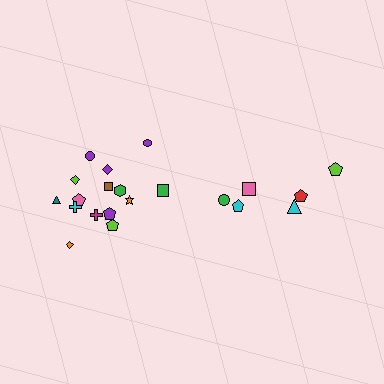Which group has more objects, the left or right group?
The left group.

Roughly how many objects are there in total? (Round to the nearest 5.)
Roughly 20 objects in total.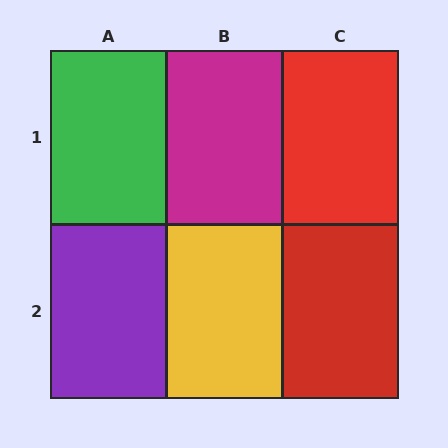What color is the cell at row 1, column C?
Red.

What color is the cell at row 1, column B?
Magenta.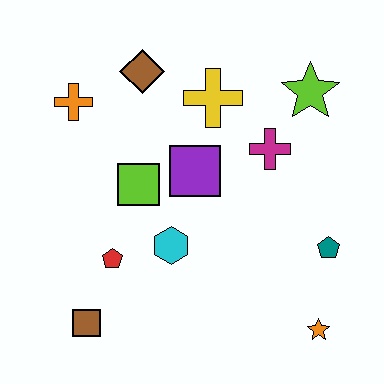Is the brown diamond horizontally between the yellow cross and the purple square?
No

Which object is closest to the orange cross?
The brown diamond is closest to the orange cross.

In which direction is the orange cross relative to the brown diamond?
The orange cross is to the left of the brown diamond.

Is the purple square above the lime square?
Yes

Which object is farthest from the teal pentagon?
The orange cross is farthest from the teal pentagon.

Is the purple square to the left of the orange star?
Yes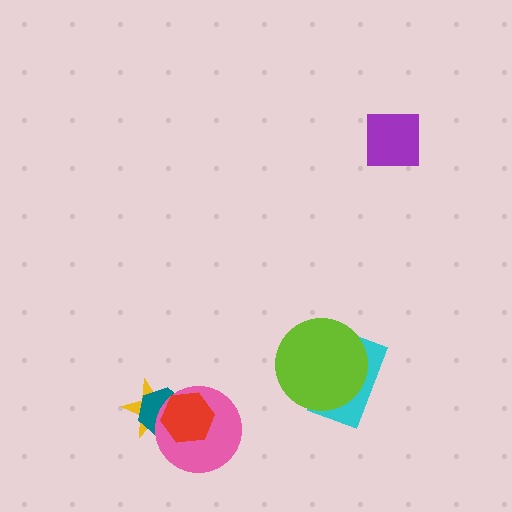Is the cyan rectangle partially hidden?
Yes, it is partially covered by another shape.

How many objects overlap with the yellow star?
3 objects overlap with the yellow star.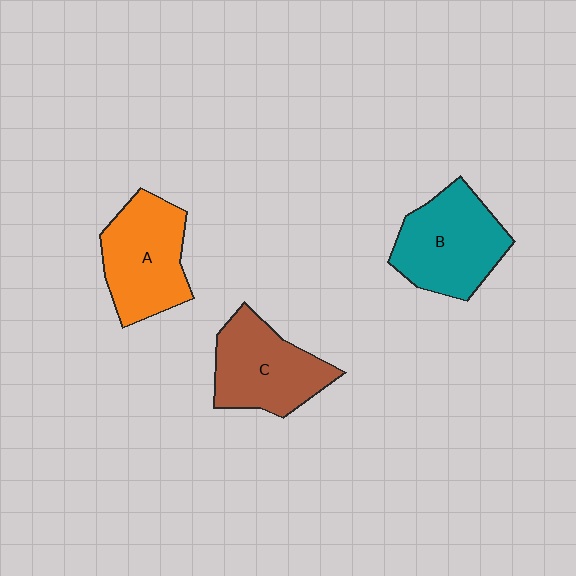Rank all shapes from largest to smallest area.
From largest to smallest: B (teal), A (orange), C (brown).